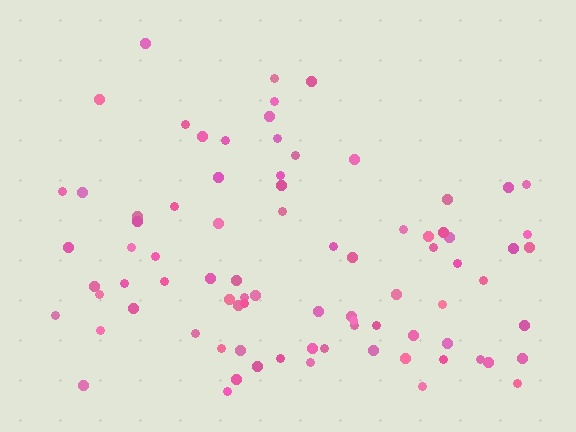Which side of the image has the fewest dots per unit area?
The top.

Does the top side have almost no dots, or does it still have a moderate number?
Still a moderate number, just noticeably fewer than the bottom.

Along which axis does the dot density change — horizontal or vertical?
Vertical.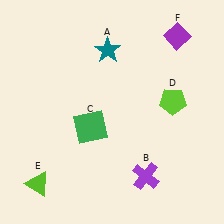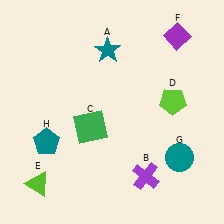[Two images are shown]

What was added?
A teal circle (G), a teal pentagon (H) were added in Image 2.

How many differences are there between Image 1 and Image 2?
There are 2 differences between the two images.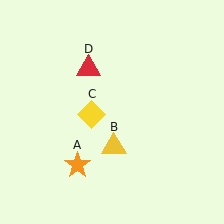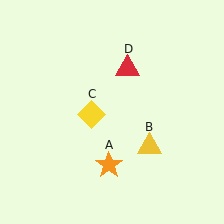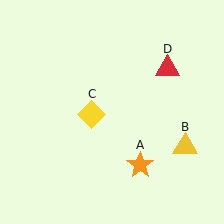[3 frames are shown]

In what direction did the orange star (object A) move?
The orange star (object A) moved right.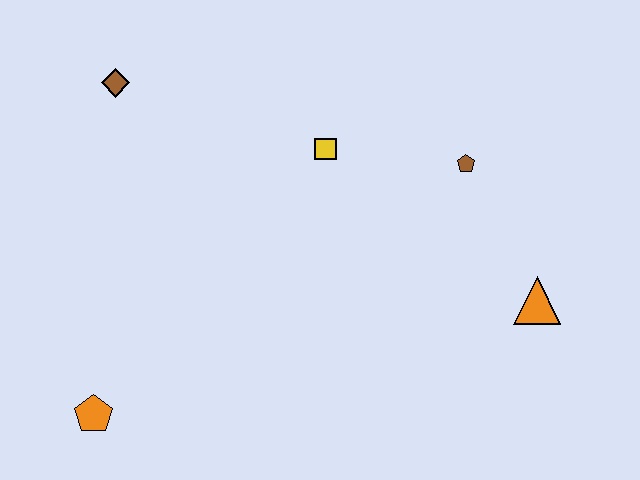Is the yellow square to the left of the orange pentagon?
No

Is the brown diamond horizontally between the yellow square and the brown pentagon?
No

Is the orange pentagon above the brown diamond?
No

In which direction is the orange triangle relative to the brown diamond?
The orange triangle is to the right of the brown diamond.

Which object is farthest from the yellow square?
The orange pentagon is farthest from the yellow square.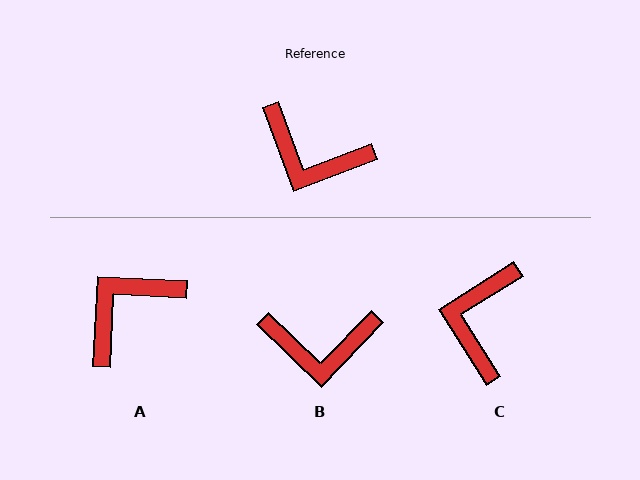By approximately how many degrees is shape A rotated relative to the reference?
Approximately 114 degrees clockwise.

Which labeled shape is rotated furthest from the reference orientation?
A, about 114 degrees away.